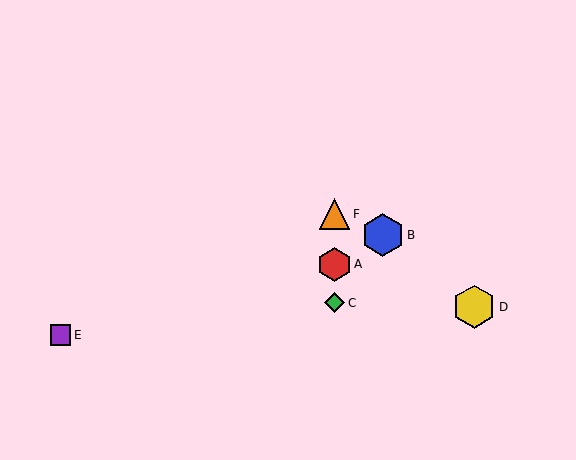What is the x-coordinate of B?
Object B is at x≈383.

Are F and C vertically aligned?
Yes, both are at x≈334.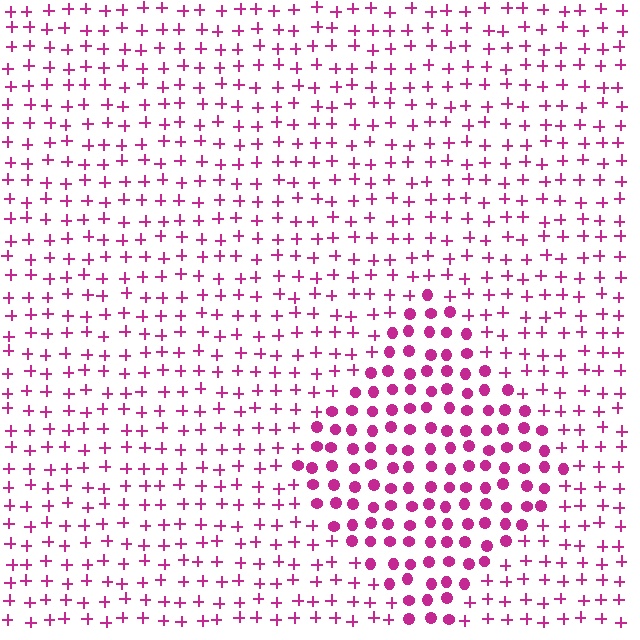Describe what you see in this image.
The image is filled with small magenta elements arranged in a uniform grid. A diamond-shaped region contains circles, while the surrounding area contains plus signs. The boundary is defined purely by the change in element shape.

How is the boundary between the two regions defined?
The boundary is defined by a change in element shape: circles inside vs. plus signs outside. All elements share the same color and spacing.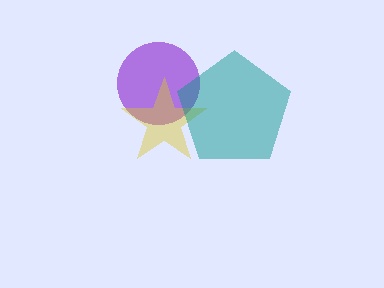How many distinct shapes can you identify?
There are 3 distinct shapes: a purple circle, a yellow star, a teal pentagon.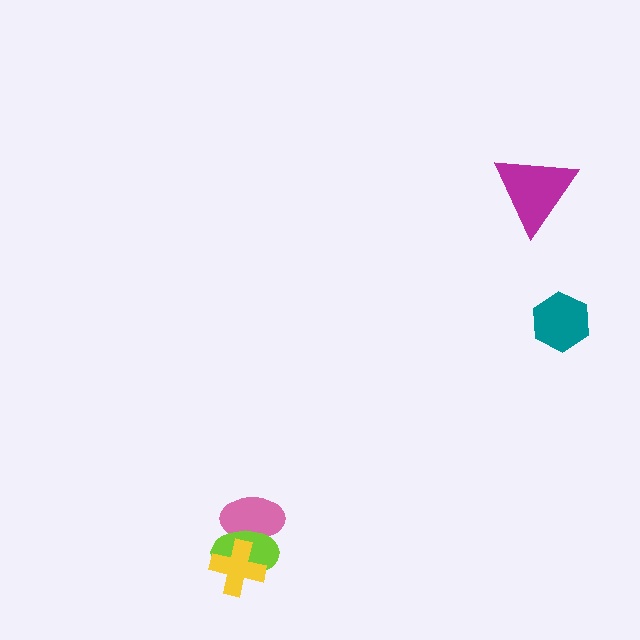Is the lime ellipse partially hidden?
Yes, it is partially covered by another shape.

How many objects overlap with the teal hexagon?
0 objects overlap with the teal hexagon.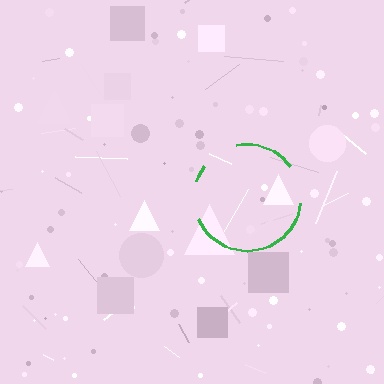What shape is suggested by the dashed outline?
The dashed outline suggests a circle.